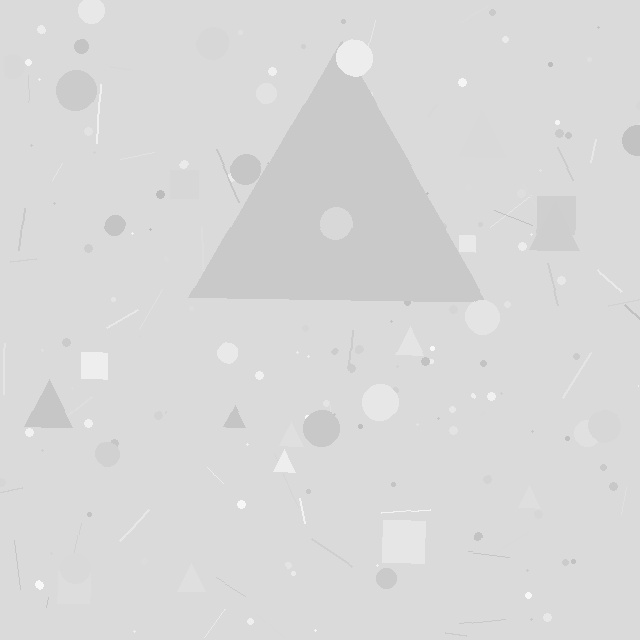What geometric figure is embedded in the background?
A triangle is embedded in the background.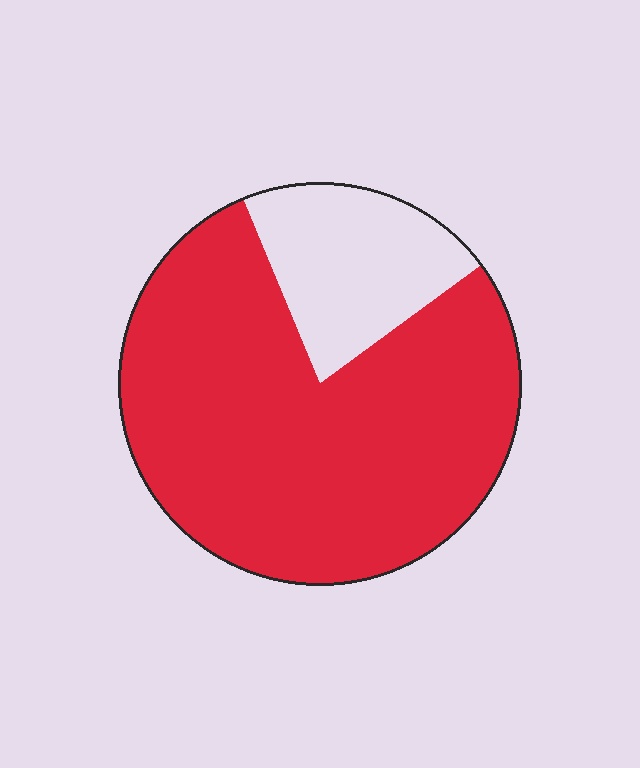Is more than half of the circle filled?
Yes.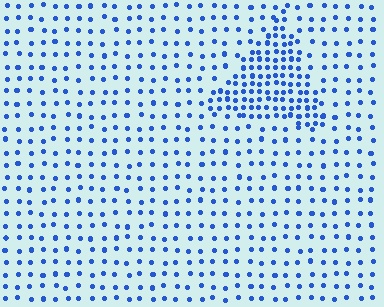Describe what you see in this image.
The image contains small blue elements arranged at two different densities. A triangle-shaped region is visible where the elements are more densely packed than the surrounding area.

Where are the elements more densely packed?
The elements are more densely packed inside the triangle boundary.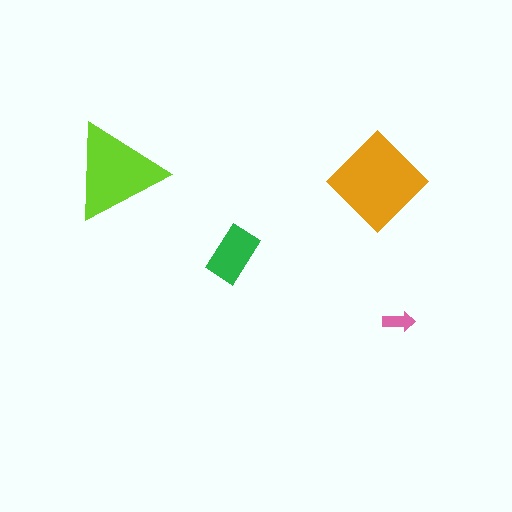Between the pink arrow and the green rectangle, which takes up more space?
The green rectangle.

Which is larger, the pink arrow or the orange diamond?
The orange diamond.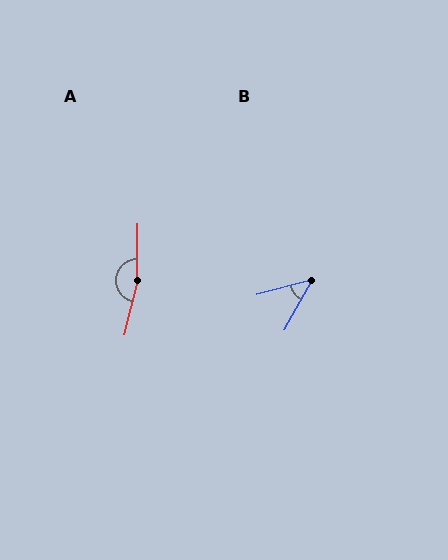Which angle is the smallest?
B, at approximately 46 degrees.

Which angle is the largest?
A, at approximately 167 degrees.